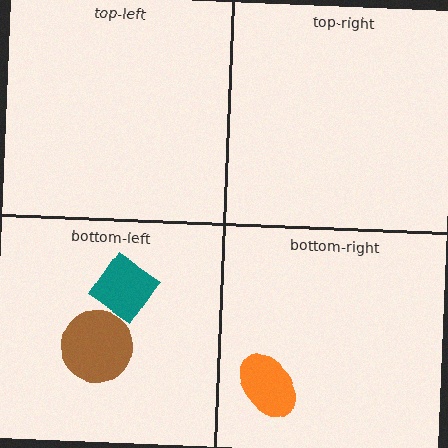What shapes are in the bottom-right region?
The orange ellipse.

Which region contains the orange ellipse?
The bottom-right region.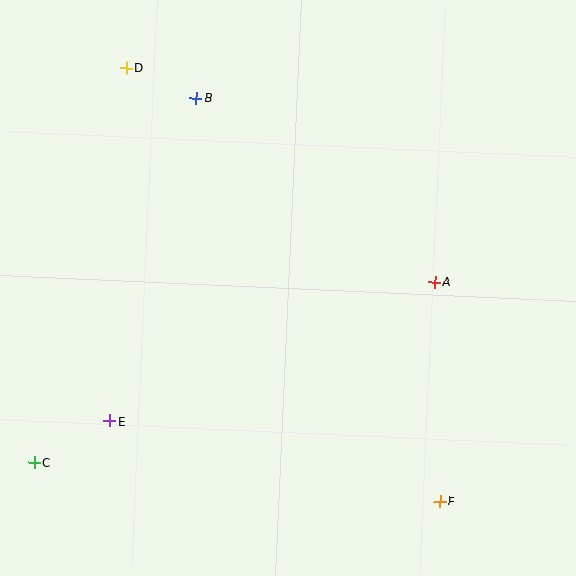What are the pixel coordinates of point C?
Point C is at (34, 462).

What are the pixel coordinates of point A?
Point A is at (435, 282).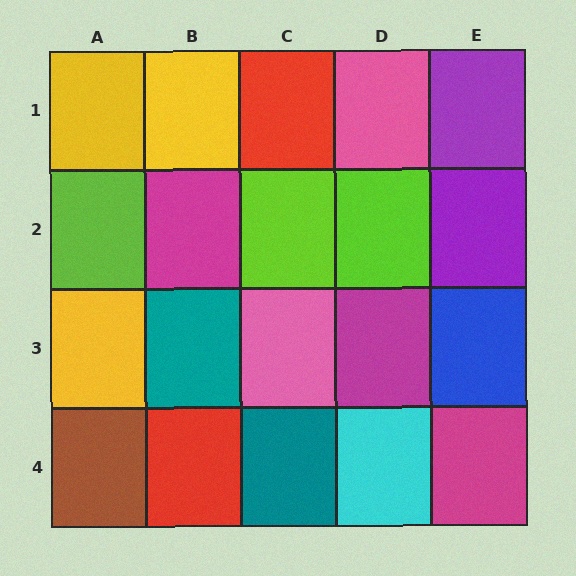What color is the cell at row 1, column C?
Red.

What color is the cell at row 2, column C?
Lime.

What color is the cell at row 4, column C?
Teal.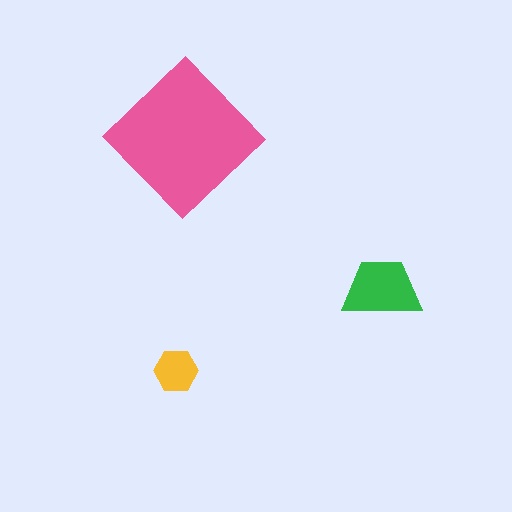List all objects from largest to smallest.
The pink diamond, the green trapezoid, the yellow hexagon.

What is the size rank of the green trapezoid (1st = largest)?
2nd.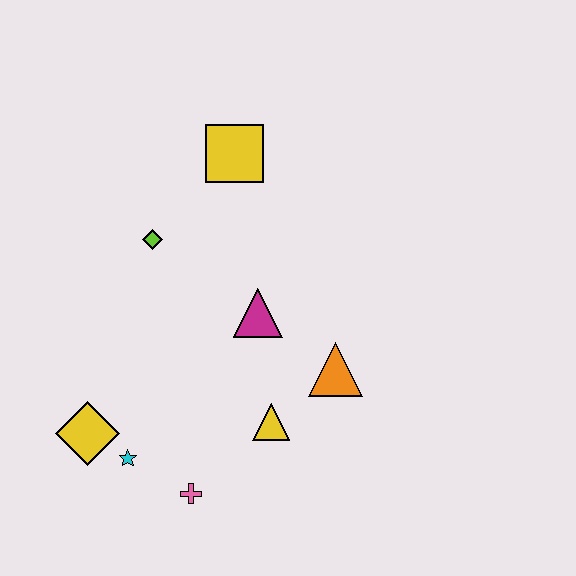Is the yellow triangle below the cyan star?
No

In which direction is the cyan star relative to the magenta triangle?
The cyan star is below the magenta triangle.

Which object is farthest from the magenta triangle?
The yellow diamond is farthest from the magenta triangle.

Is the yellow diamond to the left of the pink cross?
Yes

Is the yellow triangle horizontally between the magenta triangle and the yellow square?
No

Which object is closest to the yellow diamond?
The cyan star is closest to the yellow diamond.